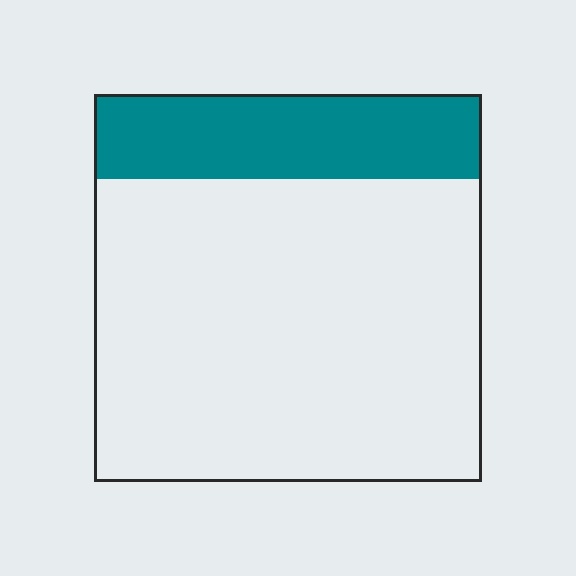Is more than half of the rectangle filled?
No.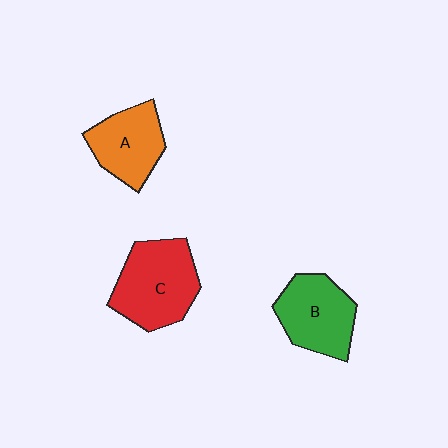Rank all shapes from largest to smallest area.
From largest to smallest: C (red), B (green), A (orange).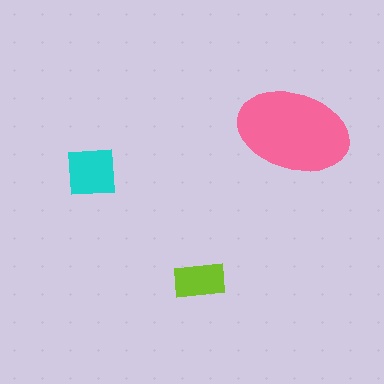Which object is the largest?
The pink ellipse.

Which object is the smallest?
The lime rectangle.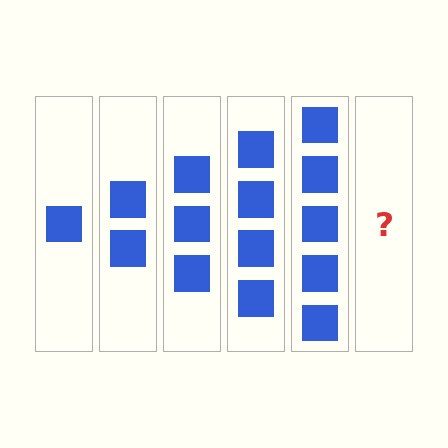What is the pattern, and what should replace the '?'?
The pattern is that each step adds one more square. The '?' should be 6 squares.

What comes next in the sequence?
The next element should be 6 squares.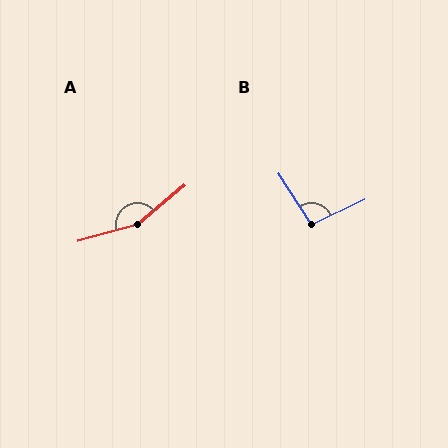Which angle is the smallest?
B, at approximately 97 degrees.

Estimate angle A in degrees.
Approximately 156 degrees.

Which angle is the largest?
A, at approximately 156 degrees.